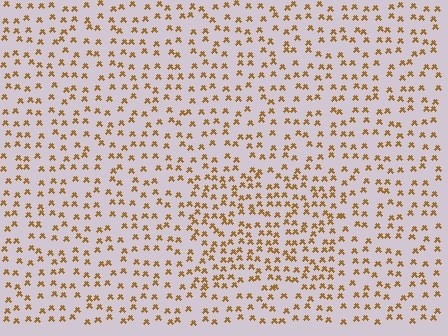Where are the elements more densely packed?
The elements are more densely packed inside the rectangle boundary.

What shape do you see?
I see a rectangle.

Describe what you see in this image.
The image contains small brown elements arranged at two different densities. A rectangle-shaped region is visible where the elements are more densely packed than the surrounding area.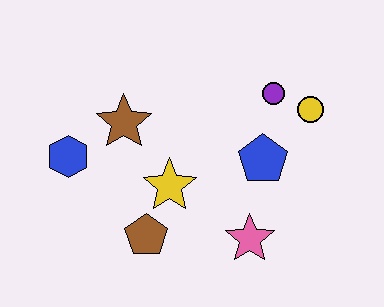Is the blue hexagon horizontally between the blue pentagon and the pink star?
No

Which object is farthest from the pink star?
The blue hexagon is farthest from the pink star.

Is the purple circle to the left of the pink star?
No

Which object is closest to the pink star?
The blue pentagon is closest to the pink star.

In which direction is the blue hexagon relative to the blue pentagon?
The blue hexagon is to the left of the blue pentagon.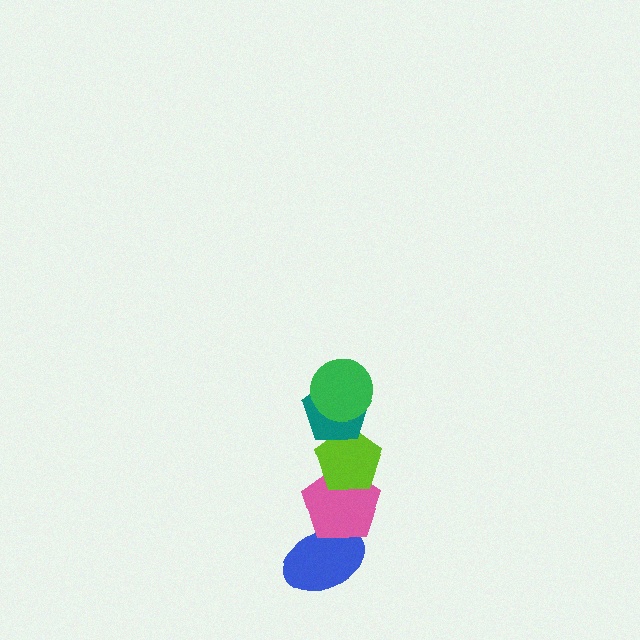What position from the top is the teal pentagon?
The teal pentagon is 2nd from the top.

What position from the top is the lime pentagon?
The lime pentagon is 3rd from the top.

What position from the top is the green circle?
The green circle is 1st from the top.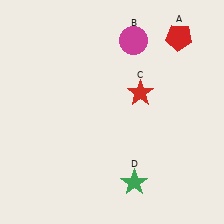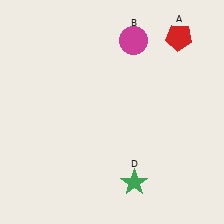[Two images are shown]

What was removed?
The red star (C) was removed in Image 2.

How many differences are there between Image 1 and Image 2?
There is 1 difference between the two images.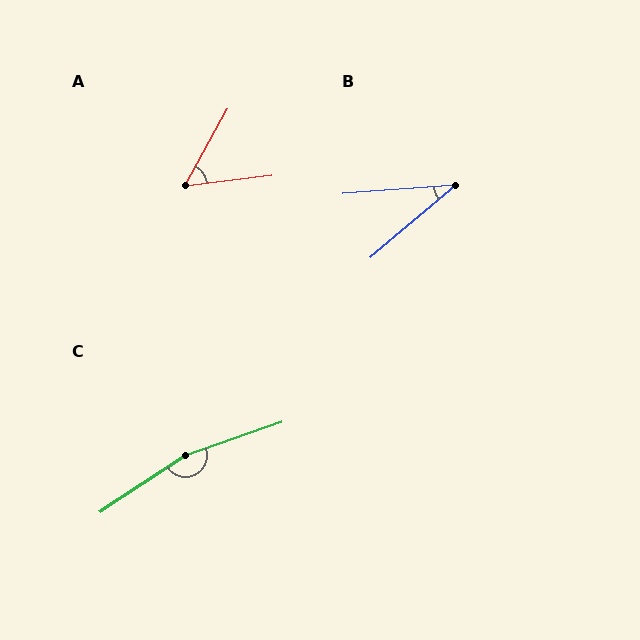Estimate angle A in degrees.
Approximately 54 degrees.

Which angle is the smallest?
B, at approximately 36 degrees.